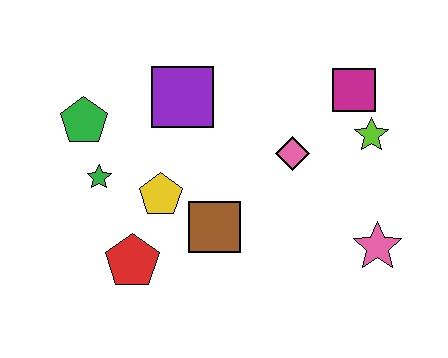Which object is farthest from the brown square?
The magenta square is farthest from the brown square.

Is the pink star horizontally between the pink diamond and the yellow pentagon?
No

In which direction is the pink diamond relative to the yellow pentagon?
The pink diamond is to the right of the yellow pentagon.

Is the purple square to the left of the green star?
No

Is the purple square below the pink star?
No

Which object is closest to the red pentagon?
The yellow pentagon is closest to the red pentagon.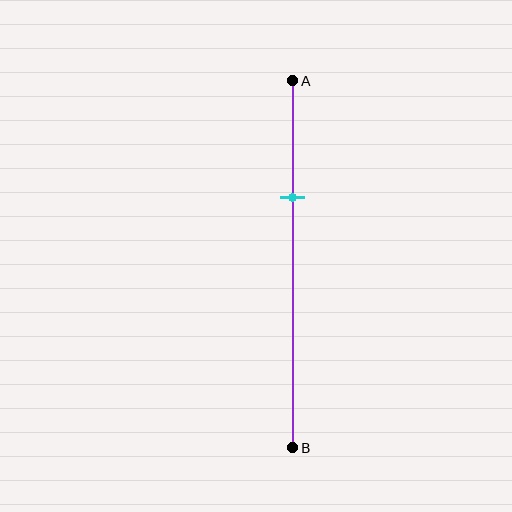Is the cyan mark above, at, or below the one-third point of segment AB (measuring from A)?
The cyan mark is approximately at the one-third point of segment AB.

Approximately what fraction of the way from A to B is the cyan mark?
The cyan mark is approximately 30% of the way from A to B.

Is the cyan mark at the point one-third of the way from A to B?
Yes, the mark is approximately at the one-third point.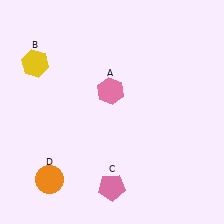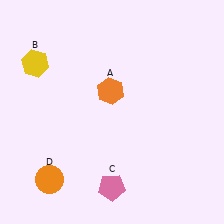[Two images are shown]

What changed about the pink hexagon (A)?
In Image 1, A is pink. In Image 2, it changed to orange.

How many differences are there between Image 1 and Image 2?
There is 1 difference between the two images.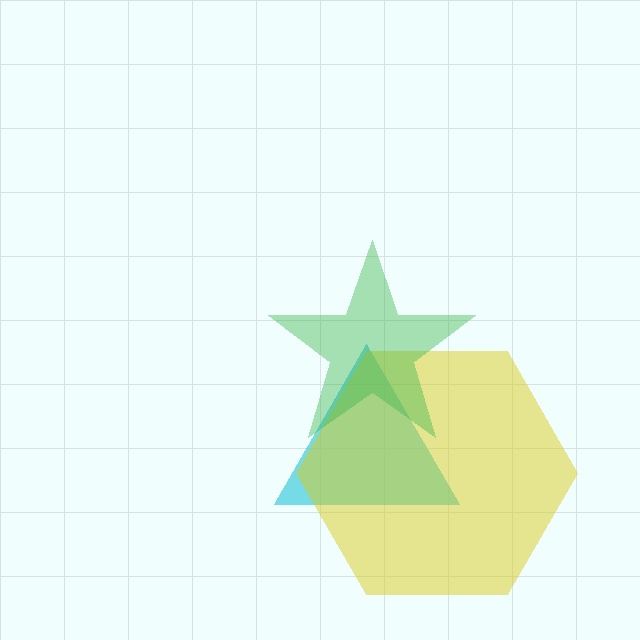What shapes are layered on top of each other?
The layered shapes are: a cyan triangle, a yellow hexagon, a green star.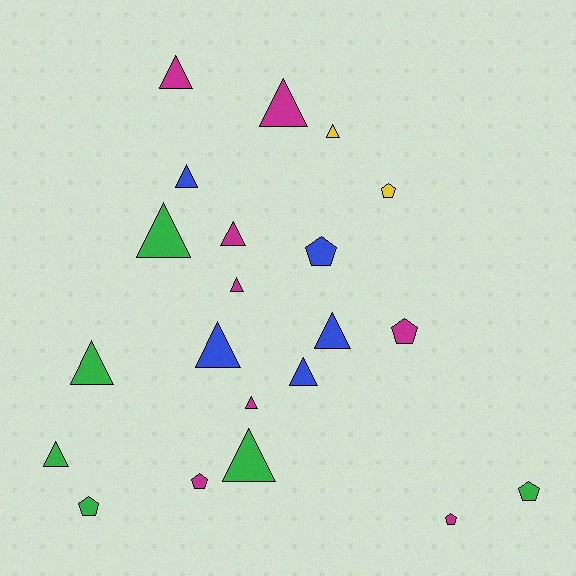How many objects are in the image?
There are 21 objects.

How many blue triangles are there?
There are 4 blue triangles.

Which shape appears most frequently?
Triangle, with 14 objects.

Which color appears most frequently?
Magenta, with 8 objects.